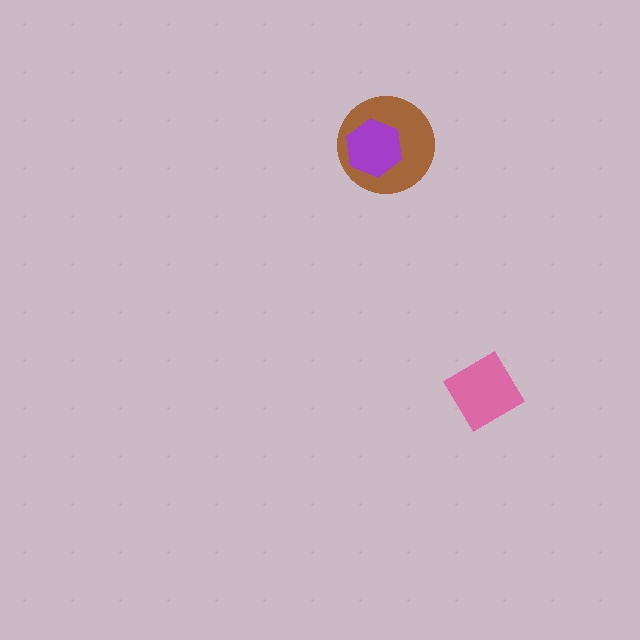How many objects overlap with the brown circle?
1 object overlaps with the brown circle.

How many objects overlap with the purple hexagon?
1 object overlaps with the purple hexagon.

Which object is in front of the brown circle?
The purple hexagon is in front of the brown circle.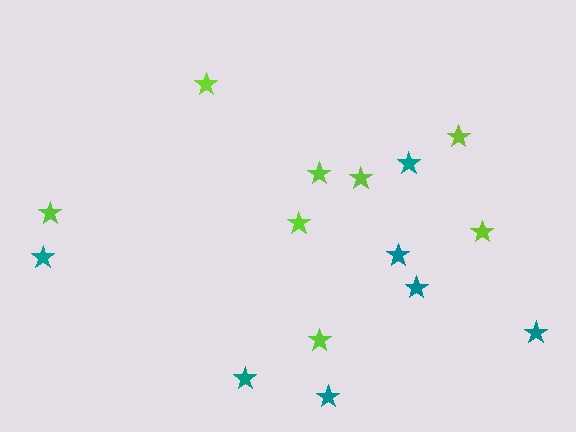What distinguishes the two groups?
There are 2 groups: one group of lime stars (8) and one group of teal stars (7).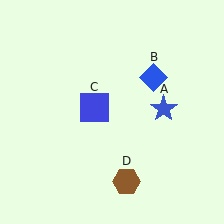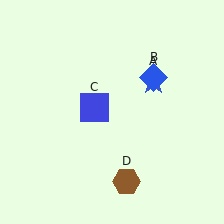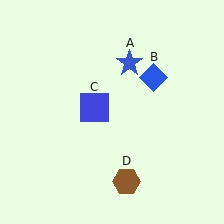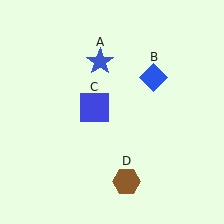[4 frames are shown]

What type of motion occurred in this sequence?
The blue star (object A) rotated counterclockwise around the center of the scene.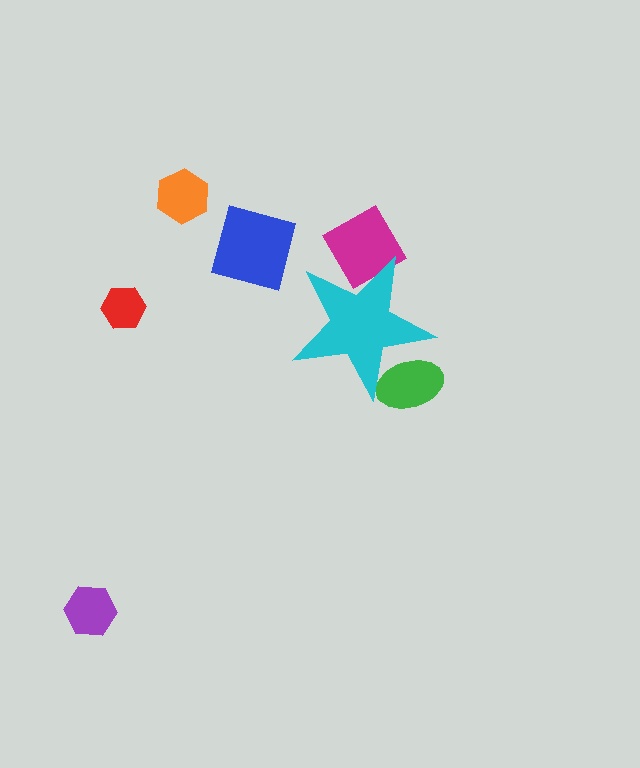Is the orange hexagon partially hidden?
No, the orange hexagon is fully visible.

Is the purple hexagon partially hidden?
No, the purple hexagon is fully visible.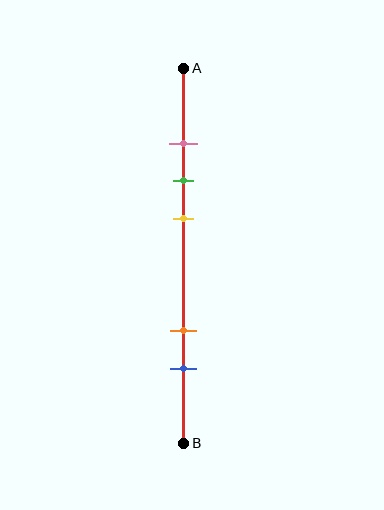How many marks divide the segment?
There are 5 marks dividing the segment.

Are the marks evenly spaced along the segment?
No, the marks are not evenly spaced.